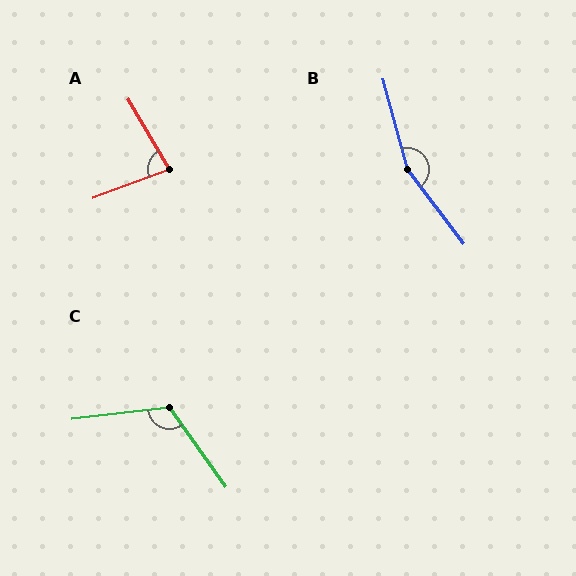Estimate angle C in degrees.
Approximately 119 degrees.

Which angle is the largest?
B, at approximately 158 degrees.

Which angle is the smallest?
A, at approximately 80 degrees.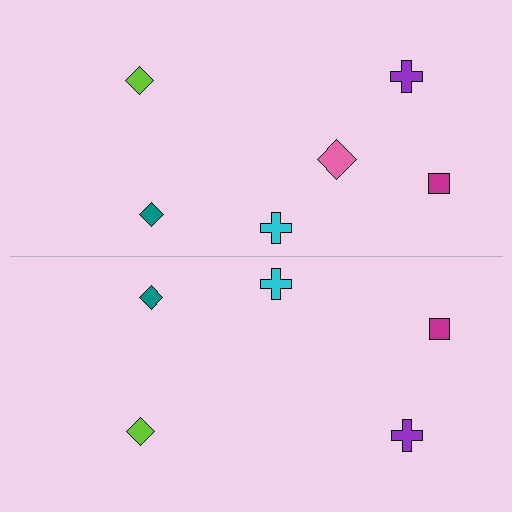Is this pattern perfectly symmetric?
No, the pattern is not perfectly symmetric. A pink diamond is missing from the bottom side.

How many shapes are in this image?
There are 11 shapes in this image.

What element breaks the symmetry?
A pink diamond is missing from the bottom side.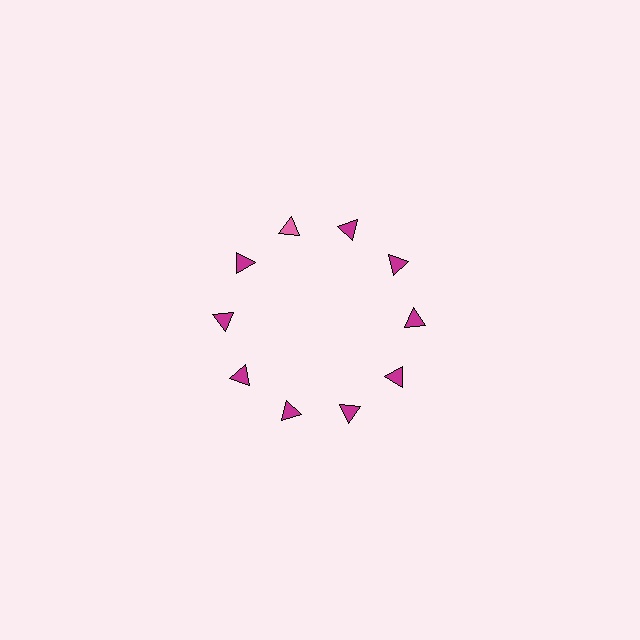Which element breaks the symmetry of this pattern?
The pink triangle at roughly the 11 o'clock position breaks the symmetry. All other shapes are magenta triangles.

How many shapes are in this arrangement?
There are 10 shapes arranged in a ring pattern.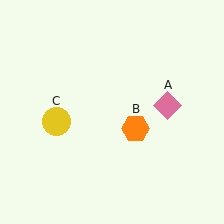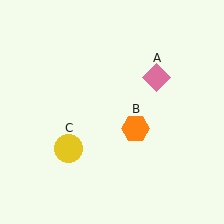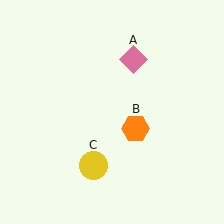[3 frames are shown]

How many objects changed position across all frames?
2 objects changed position: pink diamond (object A), yellow circle (object C).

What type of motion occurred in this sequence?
The pink diamond (object A), yellow circle (object C) rotated counterclockwise around the center of the scene.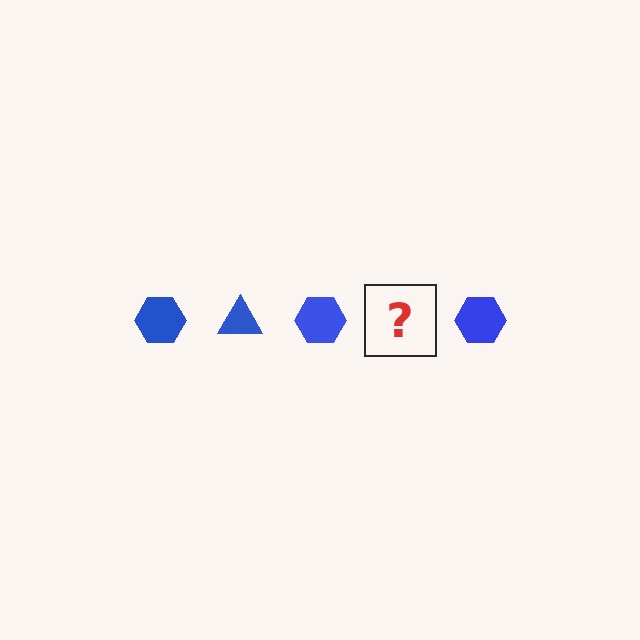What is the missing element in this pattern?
The missing element is a blue triangle.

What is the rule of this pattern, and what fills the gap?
The rule is that the pattern cycles through hexagon, triangle shapes in blue. The gap should be filled with a blue triangle.